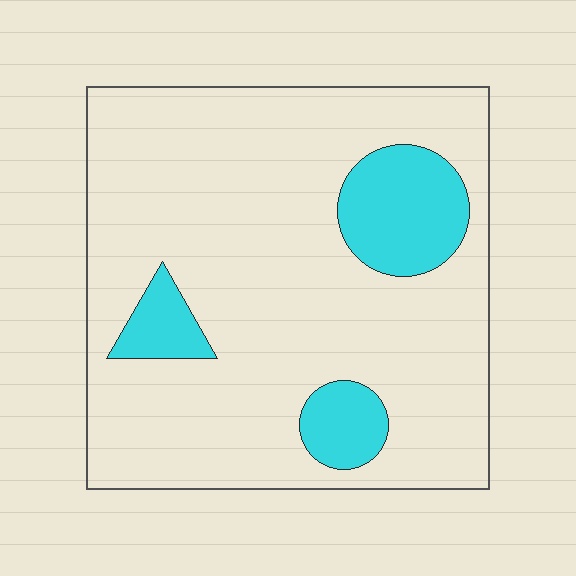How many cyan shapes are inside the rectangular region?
3.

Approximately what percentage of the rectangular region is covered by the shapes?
Approximately 15%.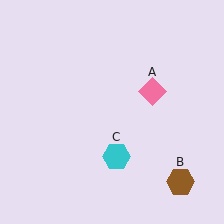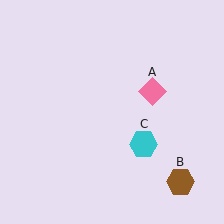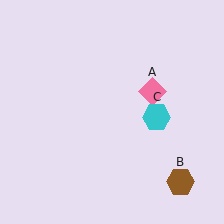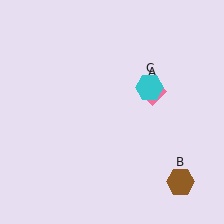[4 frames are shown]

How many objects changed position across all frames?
1 object changed position: cyan hexagon (object C).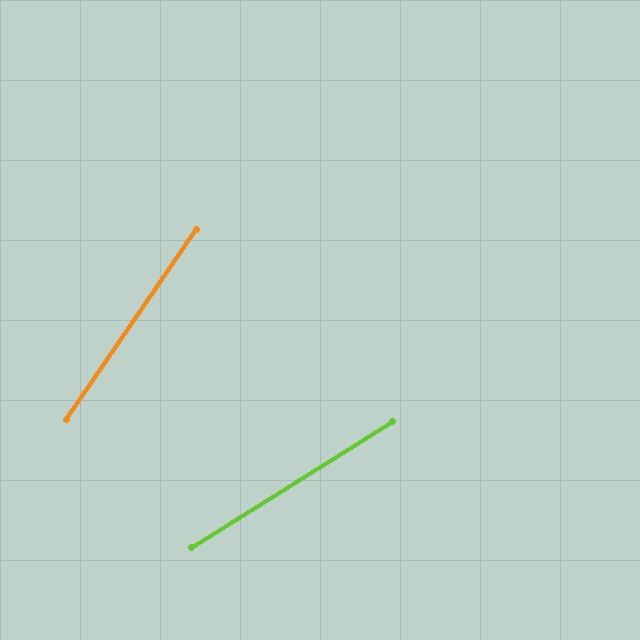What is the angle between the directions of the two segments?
Approximately 24 degrees.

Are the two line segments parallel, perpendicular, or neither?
Neither parallel nor perpendicular — they differ by about 24°.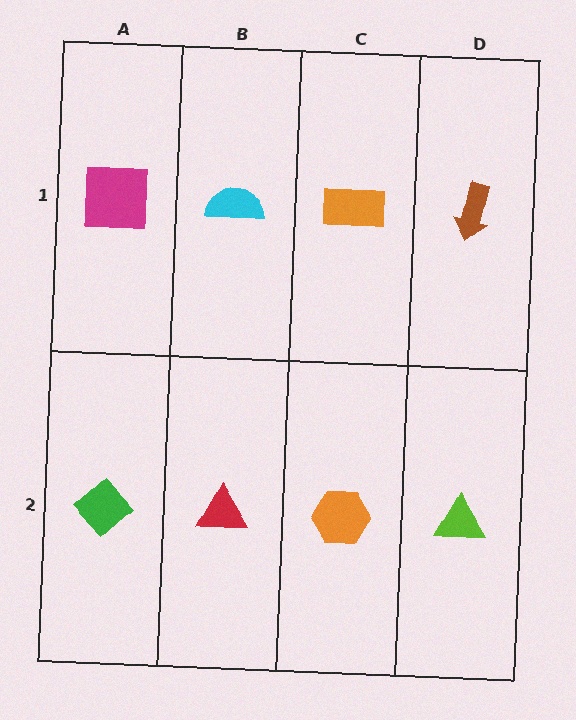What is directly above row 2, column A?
A magenta square.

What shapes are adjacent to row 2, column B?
A cyan semicircle (row 1, column B), a green diamond (row 2, column A), an orange hexagon (row 2, column C).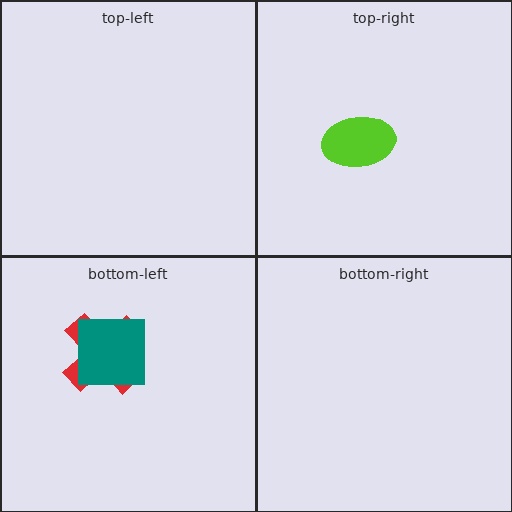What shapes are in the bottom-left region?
The red cross, the teal square.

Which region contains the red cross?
The bottom-left region.